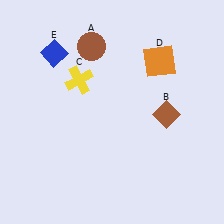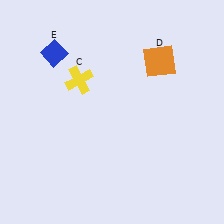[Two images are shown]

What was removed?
The brown circle (A), the brown diamond (B) were removed in Image 2.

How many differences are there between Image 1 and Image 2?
There are 2 differences between the two images.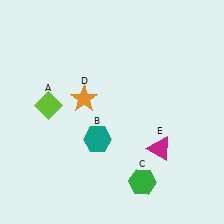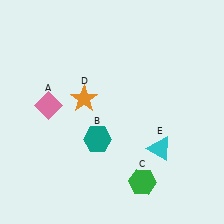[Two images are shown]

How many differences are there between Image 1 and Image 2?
There are 2 differences between the two images.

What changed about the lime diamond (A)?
In Image 1, A is lime. In Image 2, it changed to pink.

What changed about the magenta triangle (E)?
In Image 1, E is magenta. In Image 2, it changed to cyan.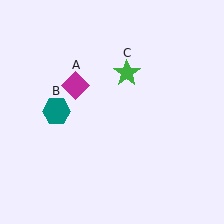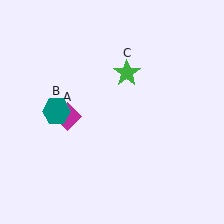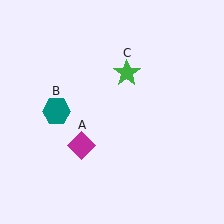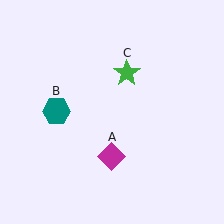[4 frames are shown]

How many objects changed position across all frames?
1 object changed position: magenta diamond (object A).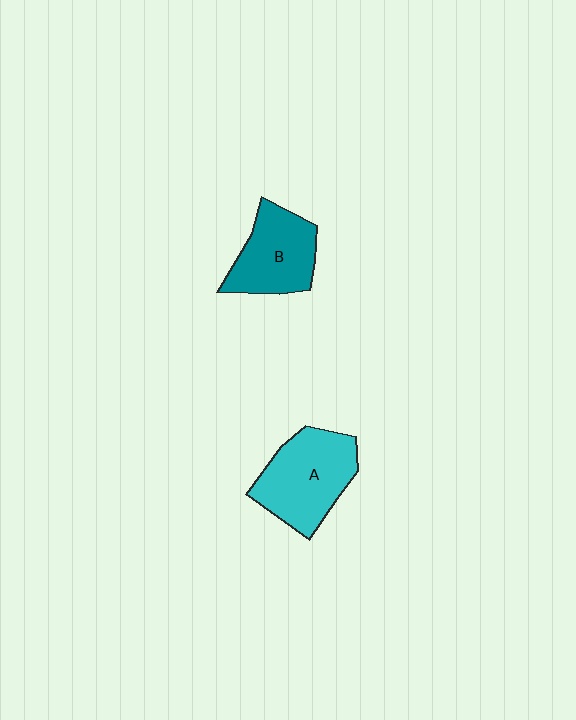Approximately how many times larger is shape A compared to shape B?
Approximately 1.2 times.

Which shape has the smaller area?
Shape B (teal).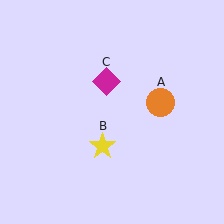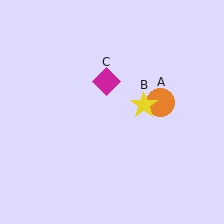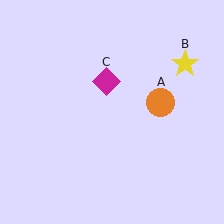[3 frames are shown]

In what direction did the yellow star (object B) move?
The yellow star (object B) moved up and to the right.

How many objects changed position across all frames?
1 object changed position: yellow star (object B).